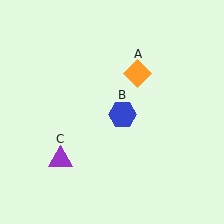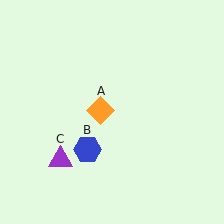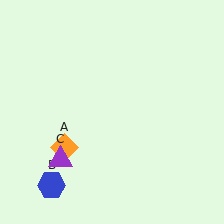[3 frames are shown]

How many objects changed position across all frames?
2 objects changed position: orange diamond (object A), blue hexagon (object B).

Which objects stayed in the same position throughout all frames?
Purple triangle (object C) remained stationary.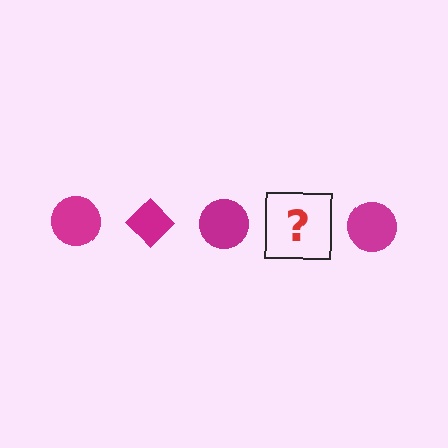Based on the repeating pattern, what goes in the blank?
The blank should be a magenta diamond.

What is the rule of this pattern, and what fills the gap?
The rule is that the pattern cycles through circle, diamond shapes in magenta. The gap should be filled with a magenta diamond.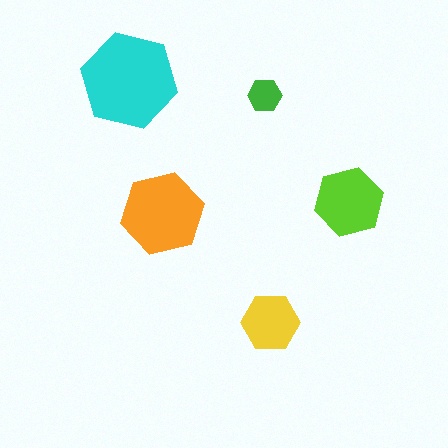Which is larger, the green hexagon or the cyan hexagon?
The cyan one.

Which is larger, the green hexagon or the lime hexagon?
The lime one.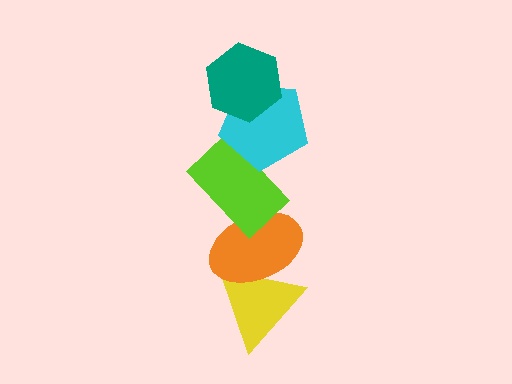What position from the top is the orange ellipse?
The orange ellipse is 4th from the top.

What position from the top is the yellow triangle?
The yellow triangle is 5th from the top.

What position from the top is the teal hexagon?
The teal hexagon is 1st from the top.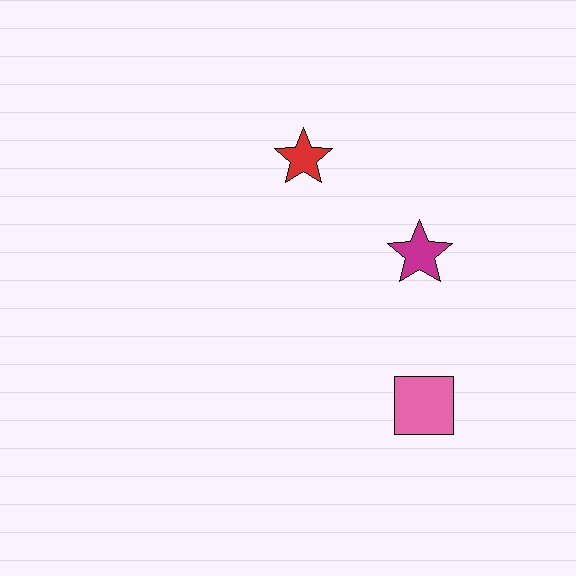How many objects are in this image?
There are 3 objects.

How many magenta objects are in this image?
There is 1 magenta object.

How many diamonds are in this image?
There are no diamonds.